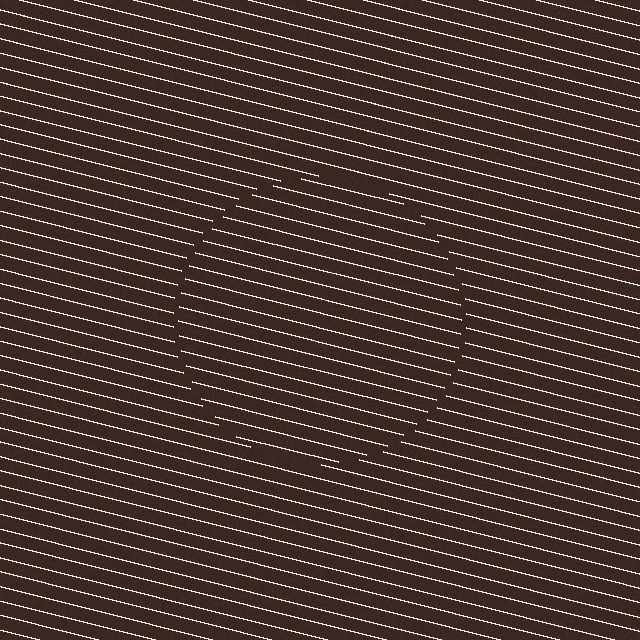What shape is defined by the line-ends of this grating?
An illusory circle. The interior of the shape contains the same grating, shifted by half a period — the contour is defined by the phase discontinuity where line-ends from the inner and outer gratings abut.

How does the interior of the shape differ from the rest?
The interior of the shape contains the same grating, shifted by half a period — the contour is defined by the phase discontinuity where line-ends from the inner and outer gratings abut.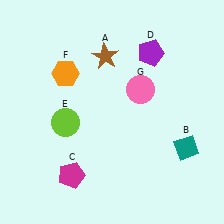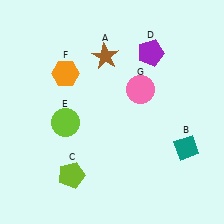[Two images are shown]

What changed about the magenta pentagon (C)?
In Image 1, C is magenta. In Image 2, it changed to lime.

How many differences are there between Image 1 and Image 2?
There is 1 difference between the two images.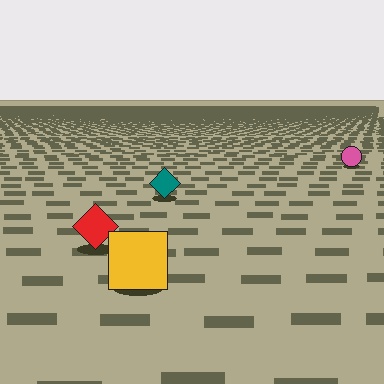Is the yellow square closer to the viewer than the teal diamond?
Yes. The yellow square is closer — you can tell from the texture gradient: the ground texture is coarser near it.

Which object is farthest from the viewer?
The pink circle is farthest from the viewer. It appears smaller and the ground texture around it is denser.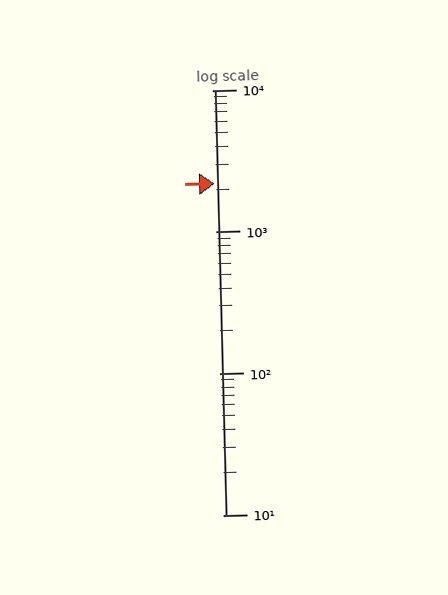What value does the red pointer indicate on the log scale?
The pointer indicates approximately 2200.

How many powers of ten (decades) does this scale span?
The scale spans 3 decades, from 10 to 10000.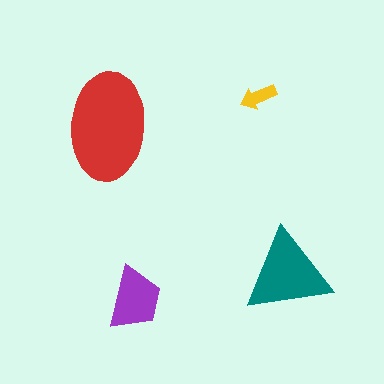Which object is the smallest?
The yellow arrow.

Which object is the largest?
The red ellipse.